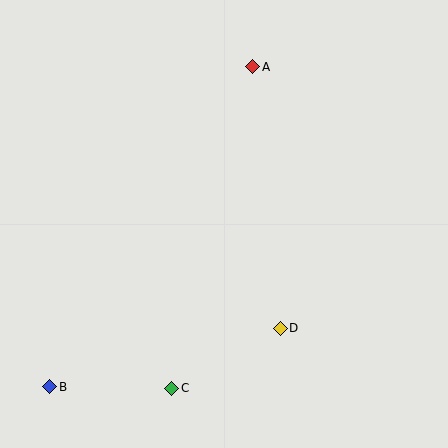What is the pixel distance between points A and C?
The distance between A and C is 331 pixels.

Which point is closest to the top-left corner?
Point A is closest to the top-left corner.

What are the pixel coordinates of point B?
Point B is at (50, 387).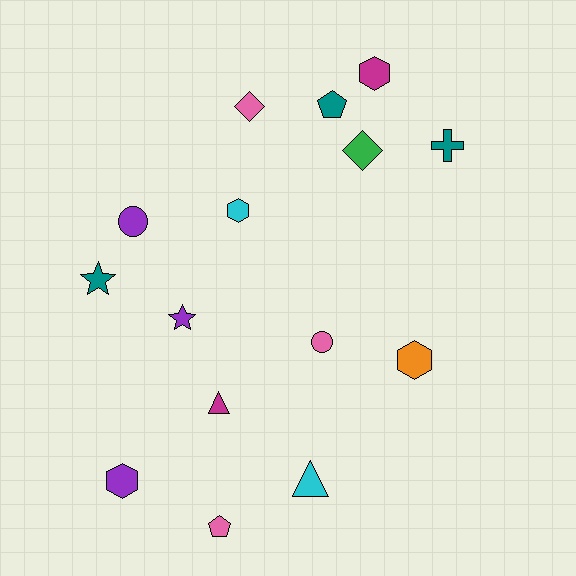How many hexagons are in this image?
There are 4 hexagons.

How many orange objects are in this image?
There is 1 orange object.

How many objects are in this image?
There are 15 objects.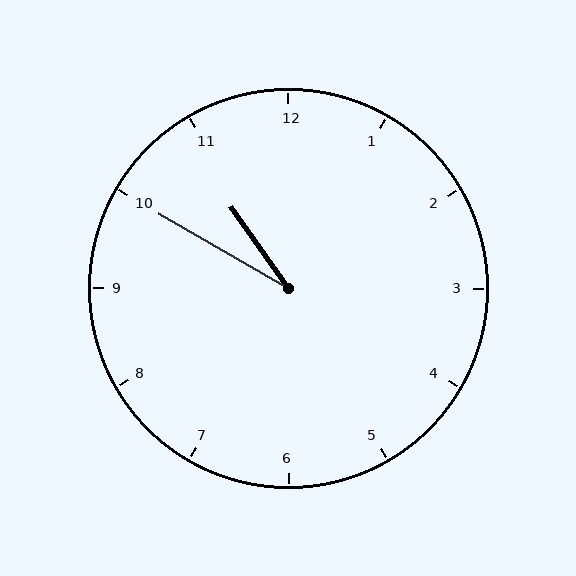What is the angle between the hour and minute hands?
Approximately 25 degrees.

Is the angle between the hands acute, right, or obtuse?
It is acute.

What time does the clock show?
10:50.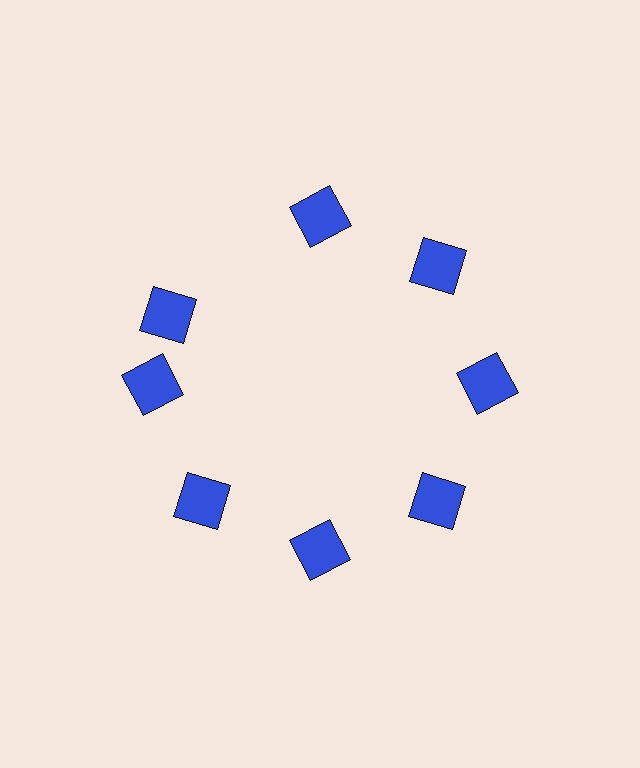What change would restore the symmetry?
The symmetry would be restored by rotating it back into even spacing with its neighbors so that all 8 squares sit at equal angles and equal distance from the center.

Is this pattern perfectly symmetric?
No. The 8 blue squares are arranged in a ring, but one element near the 10 o'clock position is rotated out of alignment along the ring, breaking the 8-fold rotational symmetry.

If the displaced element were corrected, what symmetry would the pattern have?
It would have 8-fold rotational symmetry — the pattern would map onto itself every 45 degrees.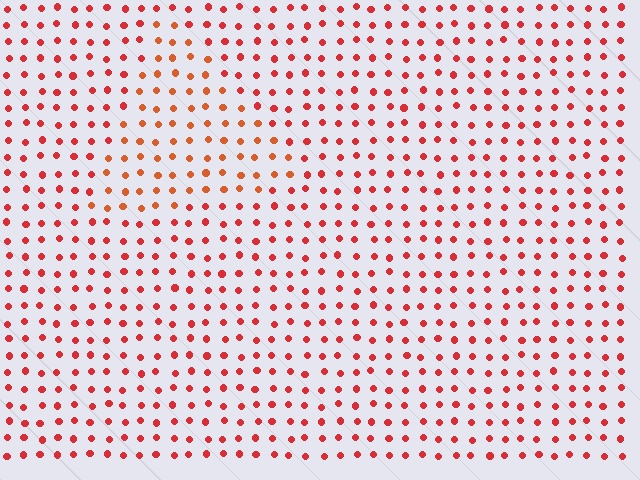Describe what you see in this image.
The image is filled with small red elements in a uniform arrangement. A triangle-shaped region is visible where the elements are tinted to a slightly different hue, forming a subtle color boundary.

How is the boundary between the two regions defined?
The boundary is defined purely by a slight shift in hue (about 21 degrees). Spacing, size, and orientation are identical on both sides.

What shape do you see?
I see a triangle.